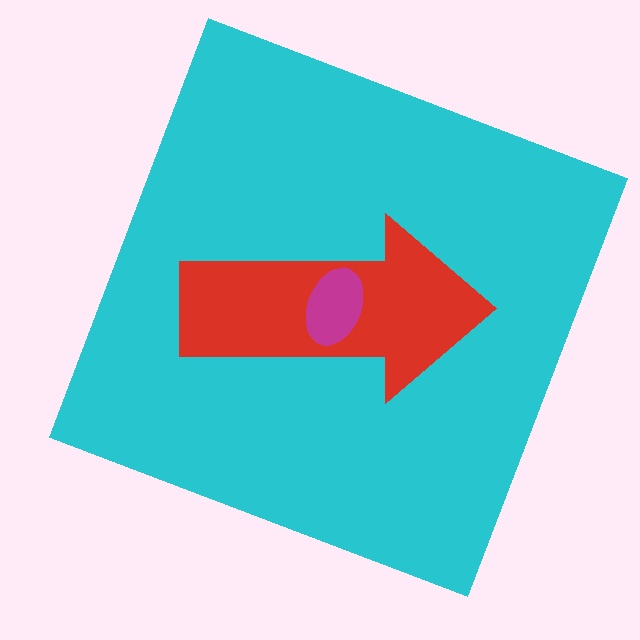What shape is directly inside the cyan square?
The red arrow.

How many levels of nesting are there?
3.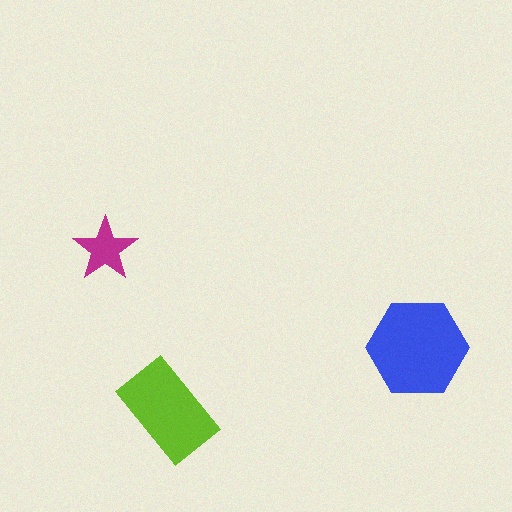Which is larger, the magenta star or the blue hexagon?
The blue hexagon.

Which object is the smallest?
The magenta star.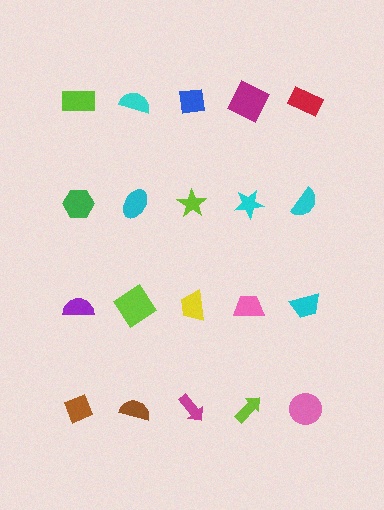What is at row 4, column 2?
A brown semicircle.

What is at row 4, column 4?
A lime arrow.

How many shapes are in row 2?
5 shapes.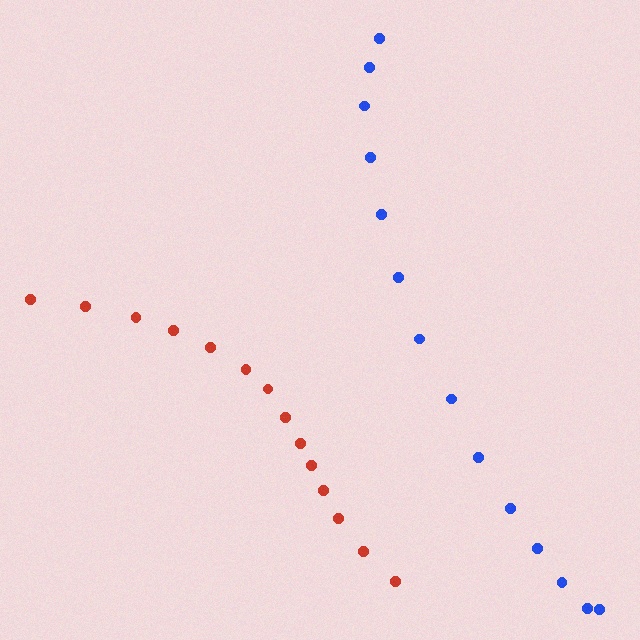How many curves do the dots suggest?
There are 2 distinct paths.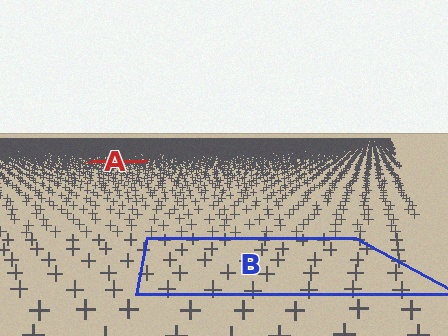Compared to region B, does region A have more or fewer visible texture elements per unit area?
Region A has more texture elements per unit area — they are packed more densely because it is farther away.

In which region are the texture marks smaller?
The texture marks are smaller in region A, because it is farther away.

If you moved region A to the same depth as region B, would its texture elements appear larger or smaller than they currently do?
They would appear larger. At a closer depth, the same texture elements are projected at a bigger on-screen size.